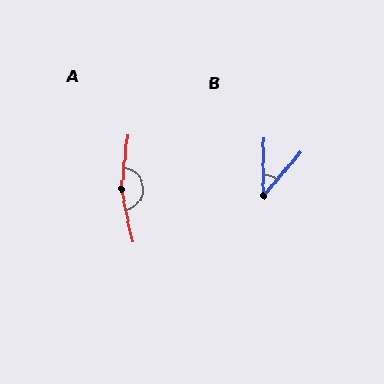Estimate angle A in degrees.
Approximately 161 degrees.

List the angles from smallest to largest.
B (41°), A (161°).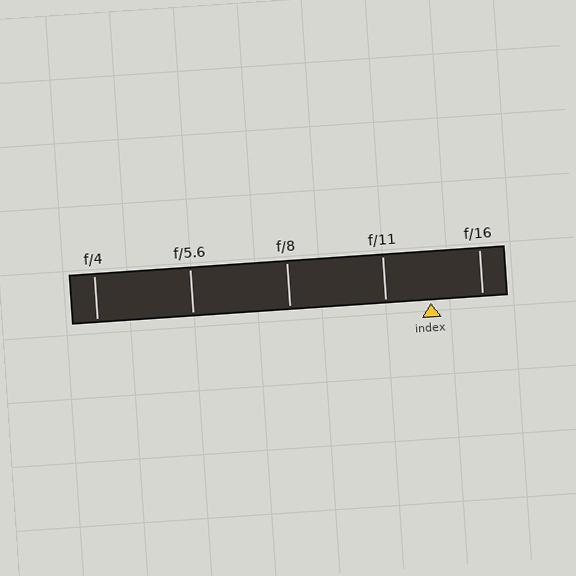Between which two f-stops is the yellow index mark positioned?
The index mark is between f/11 and f/16.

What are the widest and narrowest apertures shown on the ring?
The widest aperture shown is f/4 and the narrowest is f/16.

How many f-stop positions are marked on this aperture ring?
There are 5 f-stop positions marked.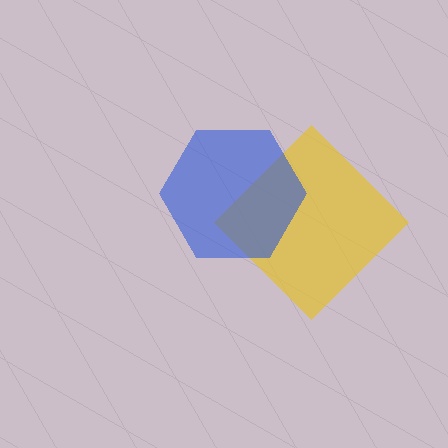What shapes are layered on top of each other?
The layered shapes are: a yellow diamond, a blue hexagon.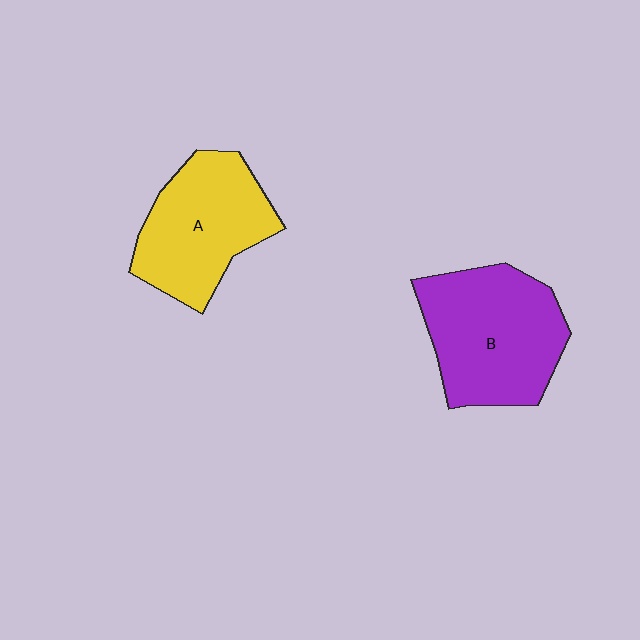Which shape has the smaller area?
Shape A (yellow).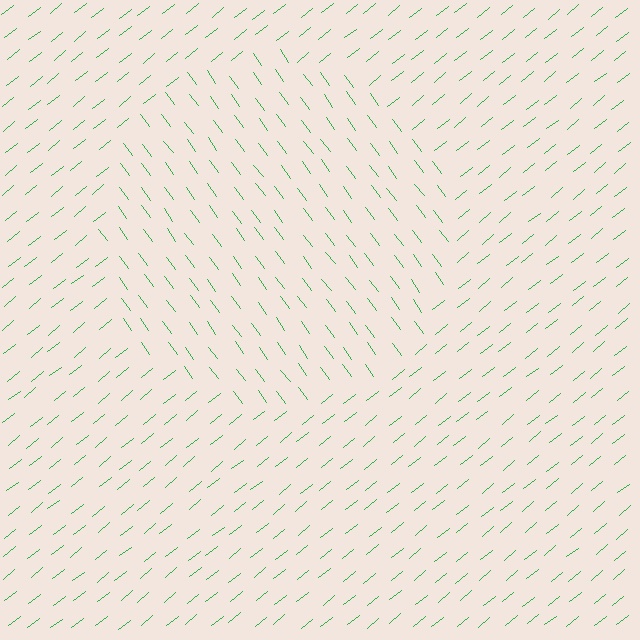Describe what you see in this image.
The image is filled with small green line segments. A circle region in the image has lines oriented differently from the surrounding lines, creating a visible texture boundary.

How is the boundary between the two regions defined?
The boundary is defined purely by a change in line orientation (approximately 87 degrees difference). All lines are the same color and thickness.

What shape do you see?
I see a circle.